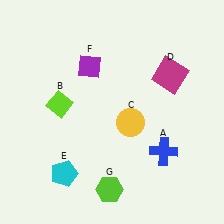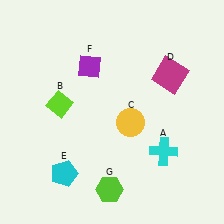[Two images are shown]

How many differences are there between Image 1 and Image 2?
There is 1 difference between the two images.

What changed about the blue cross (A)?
In Image 1, A is blue. In Image 2, it changed to cyan.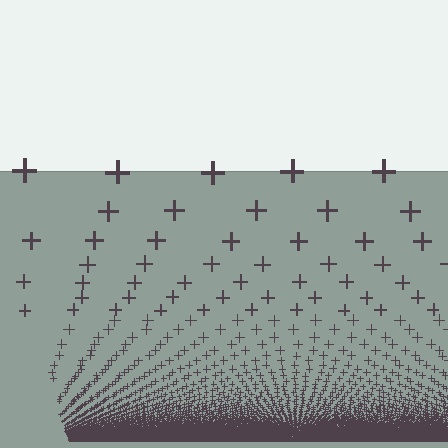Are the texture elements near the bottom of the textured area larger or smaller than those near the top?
Smaller. The gradient is inverted — elements near the bottom are smaller and denser.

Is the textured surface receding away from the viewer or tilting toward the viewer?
The surface appears to tilt toward the viewer. Texture elements get larger and sparser toward the top.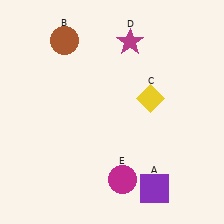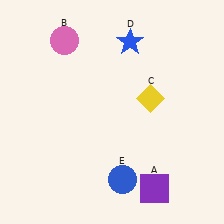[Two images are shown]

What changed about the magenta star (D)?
In Image 1, D is magenta. In Image 2, it changed to blue.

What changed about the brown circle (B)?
In Image 1, B is brown. In Image 2, it changed to pink.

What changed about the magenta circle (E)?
In Image 1, E is magenta. In Image 2, it changed to blue.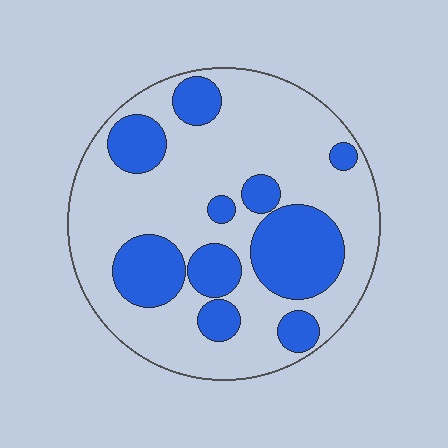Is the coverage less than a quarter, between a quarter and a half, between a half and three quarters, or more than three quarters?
Between a quarter and a half.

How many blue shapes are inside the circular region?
10.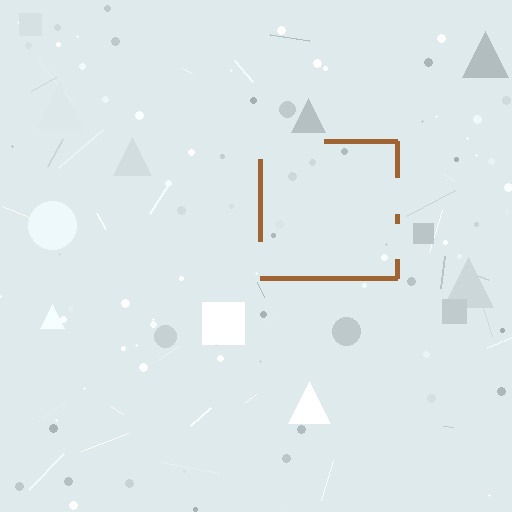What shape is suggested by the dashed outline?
The dashed outline suggests a square.